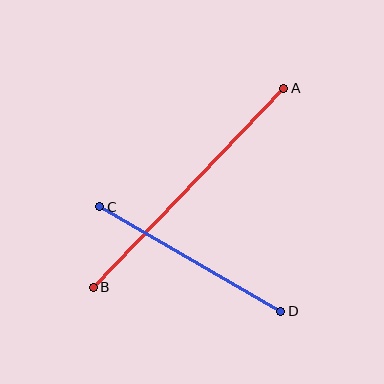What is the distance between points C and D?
The distance is approximately 209 pixels.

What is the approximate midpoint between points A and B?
The midpoint is at approximately (189, 188) pixels.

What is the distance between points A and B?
The distance is approximately 275 pixels.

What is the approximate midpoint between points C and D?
The midpoint is at approximately (190, 259) pixels.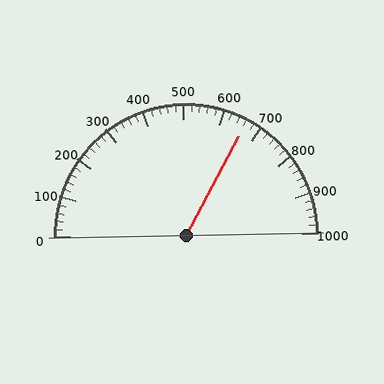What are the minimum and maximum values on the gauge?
The gauge ranges from 0 to 1000.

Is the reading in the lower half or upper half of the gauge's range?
The reading is in the upper half of the range (0 to 1000).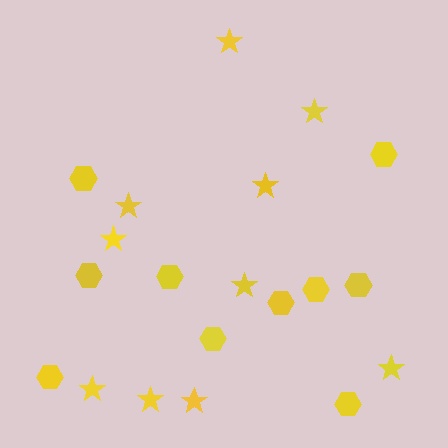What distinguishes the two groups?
There are 2 groups: one group of hexagons (10) and one group of stars (10).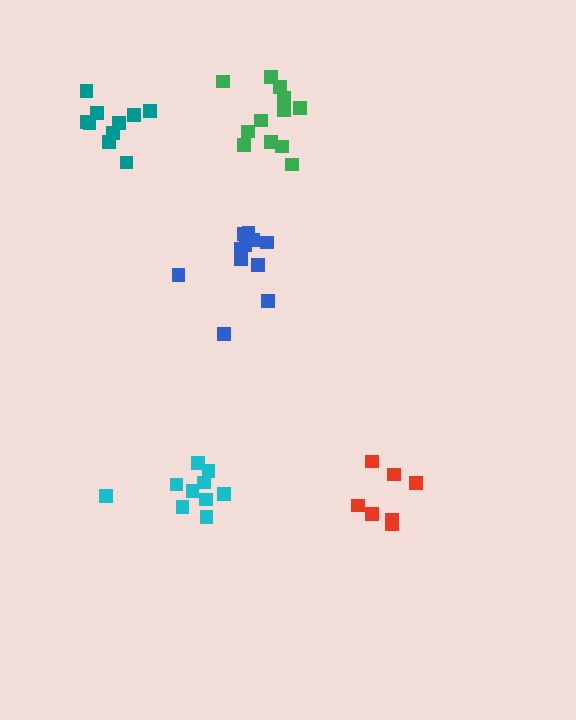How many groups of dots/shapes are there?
There are 5 groups.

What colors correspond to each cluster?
The clusters are colored: cyan, blue, green, teal, red.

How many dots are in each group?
Group 1: 10 dots, Group 2: 11 dots, Group 3: 12 dots, Group 4: 11 dots, Group 5: 7 dots (51 total).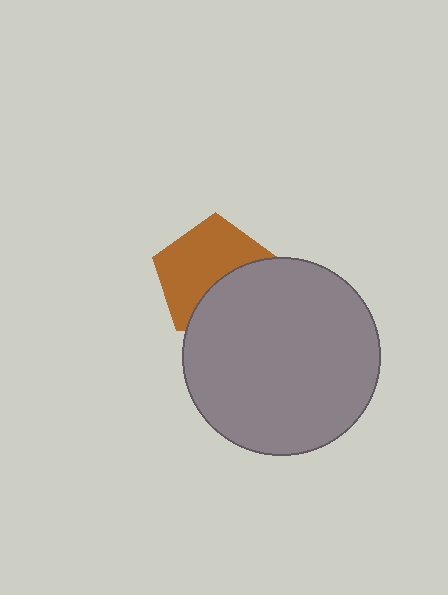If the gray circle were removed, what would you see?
You would see the complete brown pentagon.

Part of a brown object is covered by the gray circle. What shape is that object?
It is a pentagon.